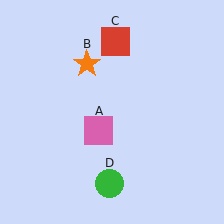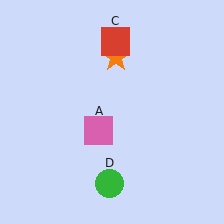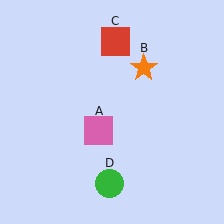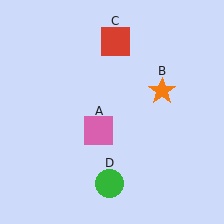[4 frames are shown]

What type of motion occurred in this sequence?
The orange star (object B) rotated clockwise around the center of the scene.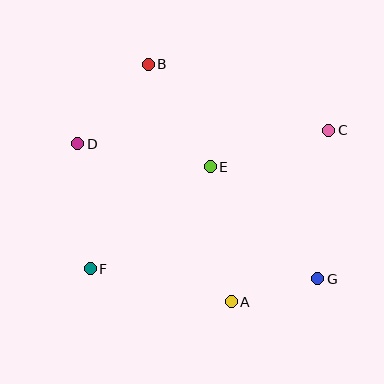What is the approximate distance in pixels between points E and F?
The distance between E and F is approximately 158 pixels.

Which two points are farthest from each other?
Points C and F are farthest from each other.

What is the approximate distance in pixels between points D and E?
The distance between D and E is approximately 134 pixels.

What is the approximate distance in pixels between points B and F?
The distance between B and F is approximately 213 pixels.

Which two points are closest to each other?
Points A and G are closest to each other.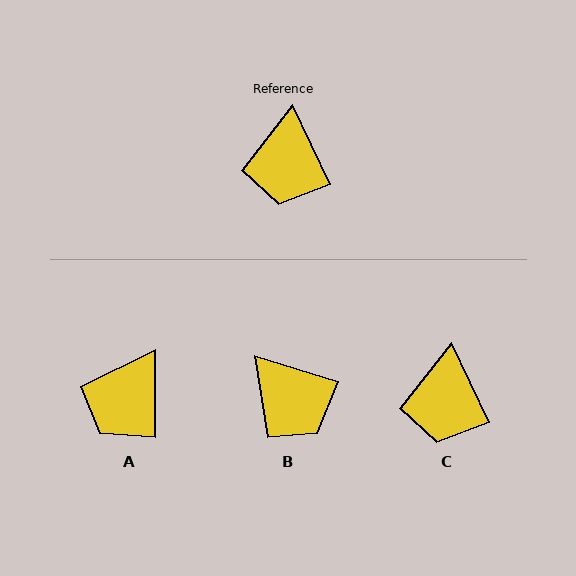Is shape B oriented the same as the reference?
No, it is off by about 47 degrees.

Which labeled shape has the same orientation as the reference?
C.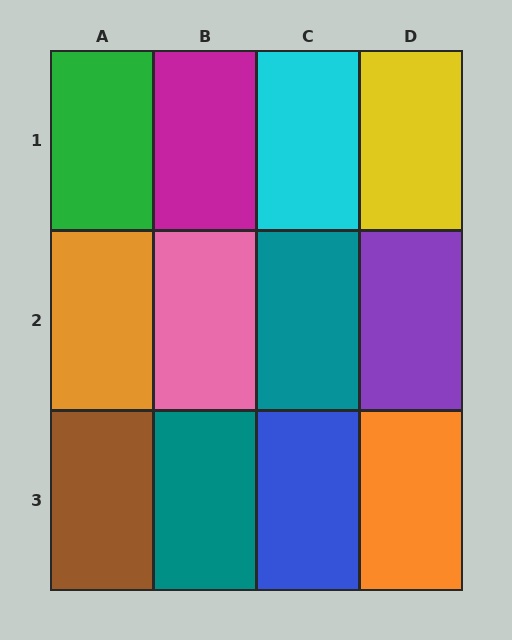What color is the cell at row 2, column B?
Pink.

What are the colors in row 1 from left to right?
Green, magenta, cyan, yellow.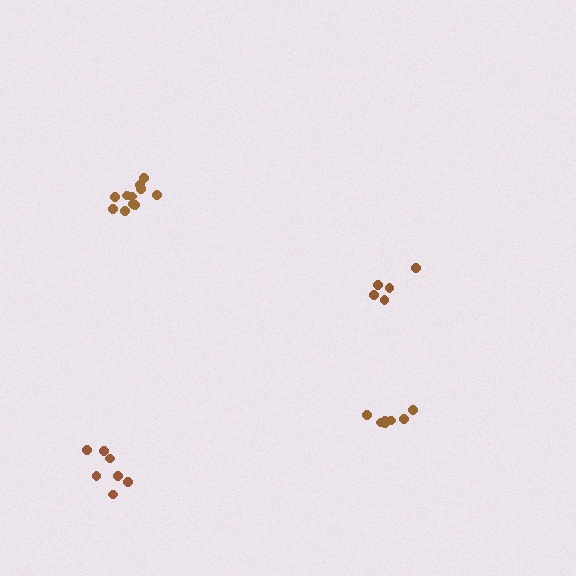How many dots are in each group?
Group 1: 7 dots, Group 2: 5 dots, Group 3: 7 dots, Group 4: 11 dots (30 total).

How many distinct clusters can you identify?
There are 4 distinct clusters.